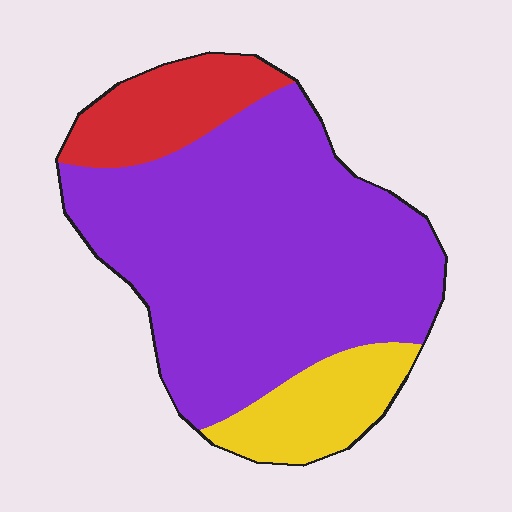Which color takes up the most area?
Purple, at roughly 70%.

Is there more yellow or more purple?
Purple.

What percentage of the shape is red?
Red takes up about one eighth (1/8) of the shape.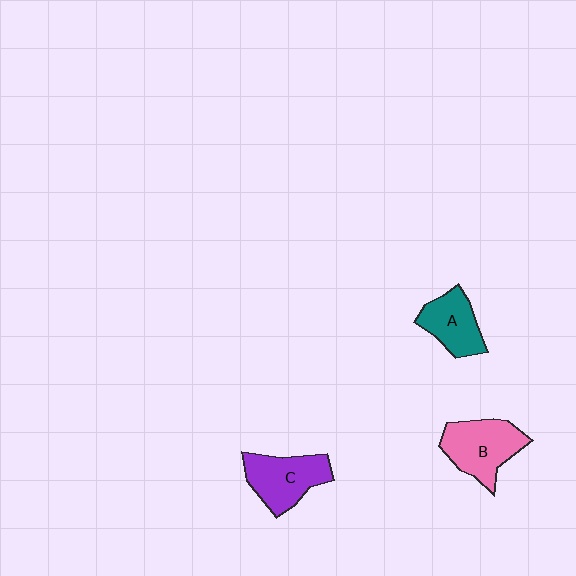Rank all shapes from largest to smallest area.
From largest to smallest: B (pink), C (purple), A (teal).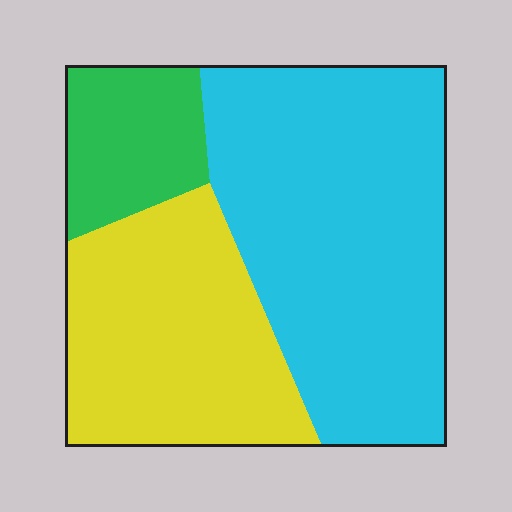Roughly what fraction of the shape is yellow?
Yellow takes up about one third (1/3) of the shape.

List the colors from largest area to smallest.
From largest to smallest: cyan, yellow, green.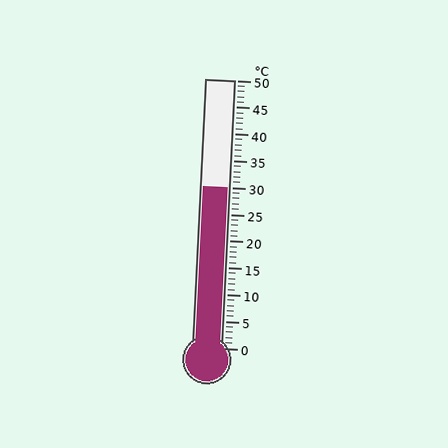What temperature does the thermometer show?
The thermometer shows approximately 30°C.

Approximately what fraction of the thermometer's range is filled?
The thermometer is filled to approximately 60% of its range.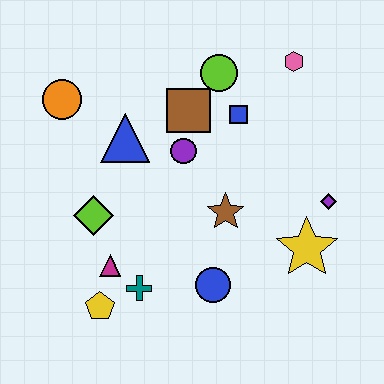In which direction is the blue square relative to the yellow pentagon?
The blue square is above the yellow pentagon.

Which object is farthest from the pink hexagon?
The yellow pentagon is farthest from the pink hexagon.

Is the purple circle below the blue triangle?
Yes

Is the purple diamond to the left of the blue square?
No